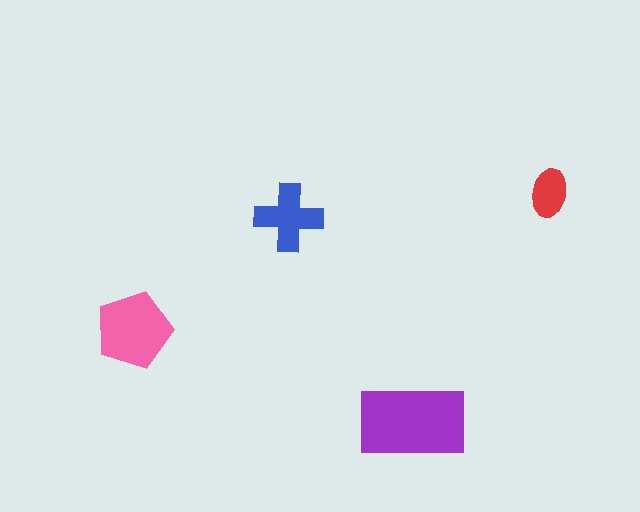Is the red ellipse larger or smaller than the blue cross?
Smaller.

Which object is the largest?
The purple rectangle.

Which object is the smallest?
The red ellipse.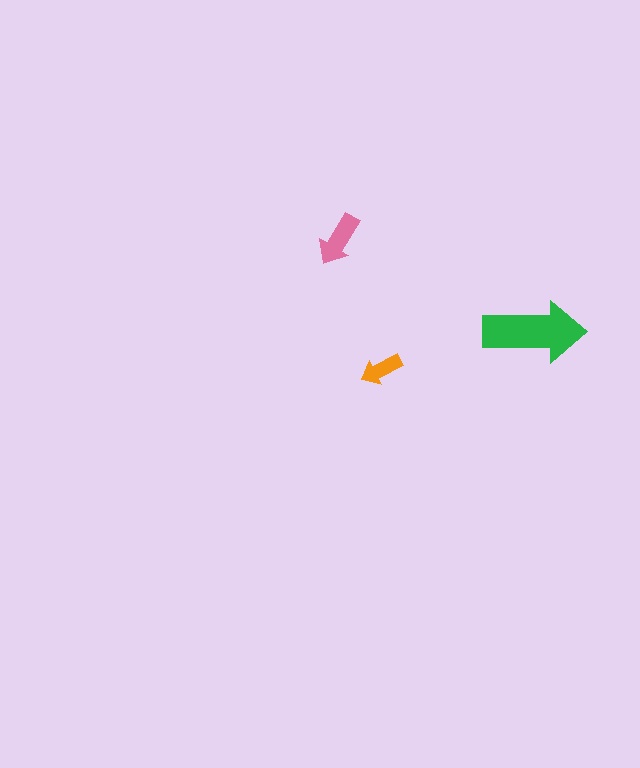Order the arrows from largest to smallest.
the green one, the pink one, the orange one.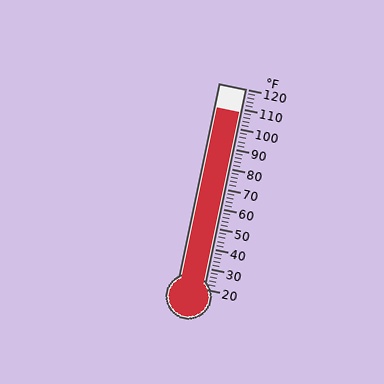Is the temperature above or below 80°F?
The temperature is above 80°F.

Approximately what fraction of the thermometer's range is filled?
The thermometer is filled to approximately 90% of its range.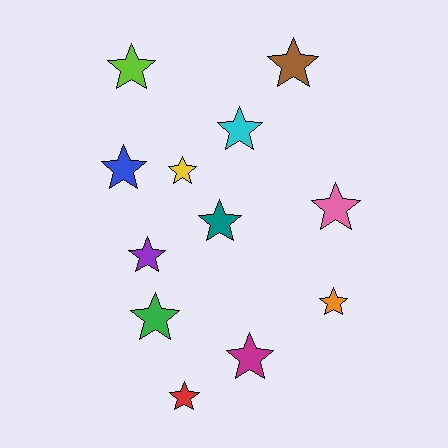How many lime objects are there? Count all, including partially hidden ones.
There is 1 lime object.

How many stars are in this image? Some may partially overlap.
There are 12 stars.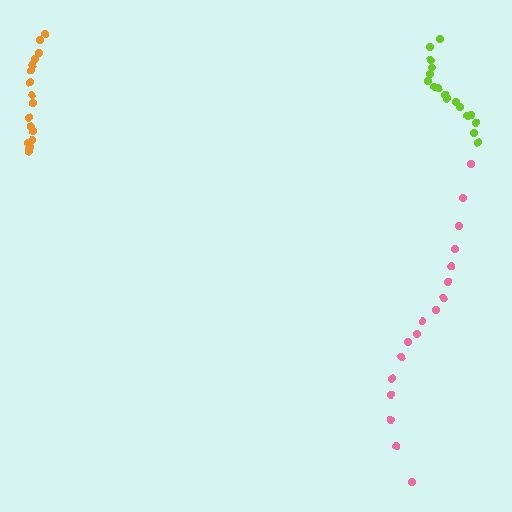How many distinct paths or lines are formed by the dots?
There are 3 distinct paths.